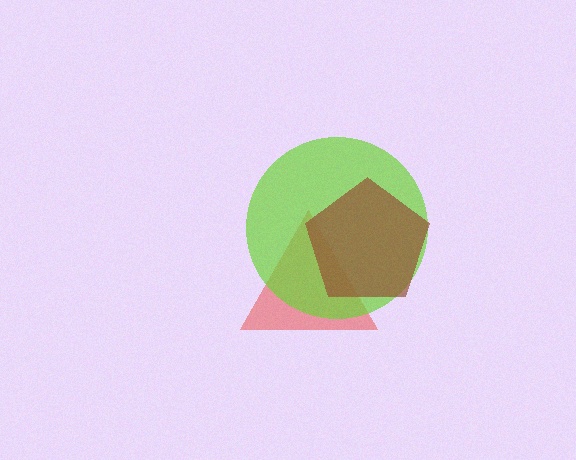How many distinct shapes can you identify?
There are 3 distinct shapes: a red triangle, a lime circle, a brown pentagon.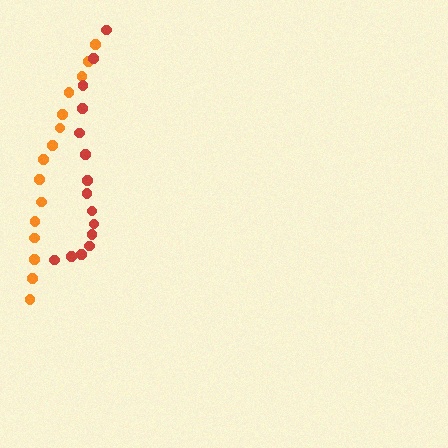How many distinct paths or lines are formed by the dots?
There are 2 distinct paths.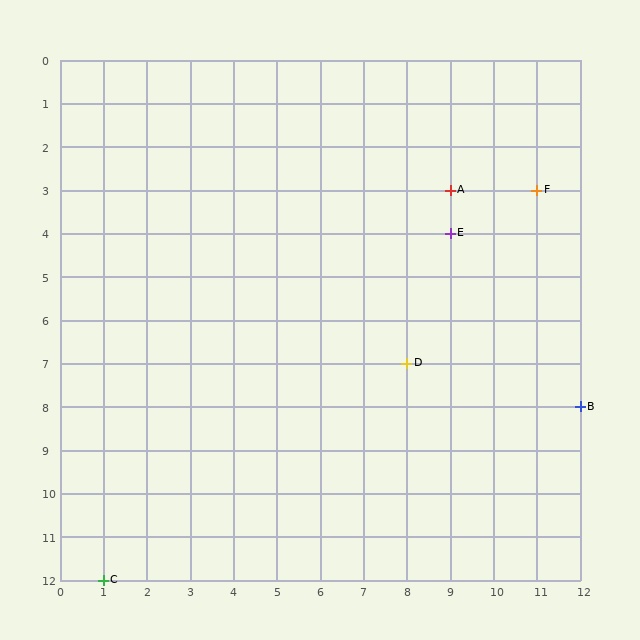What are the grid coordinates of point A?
Point A is at grid coordinates (9, 3).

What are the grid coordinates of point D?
Point D is at grid coordinates (8, 7).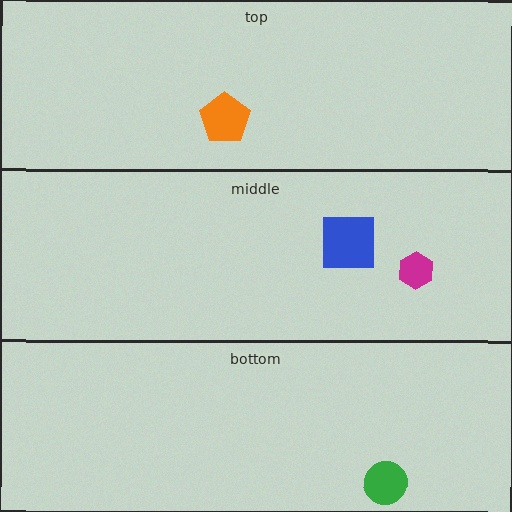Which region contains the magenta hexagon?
The middle region.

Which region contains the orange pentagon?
The top region.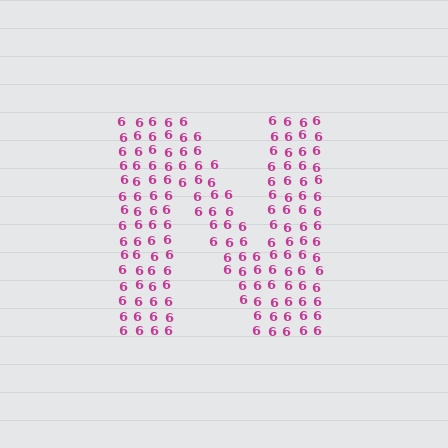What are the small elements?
The small elements are digit 6's.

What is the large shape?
The large shape is the letter N.